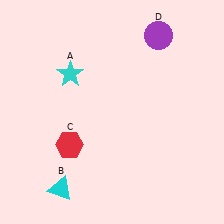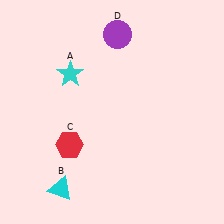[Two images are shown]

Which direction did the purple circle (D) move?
The purple circle (D) moved left.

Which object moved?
The purple circle (D) moved left.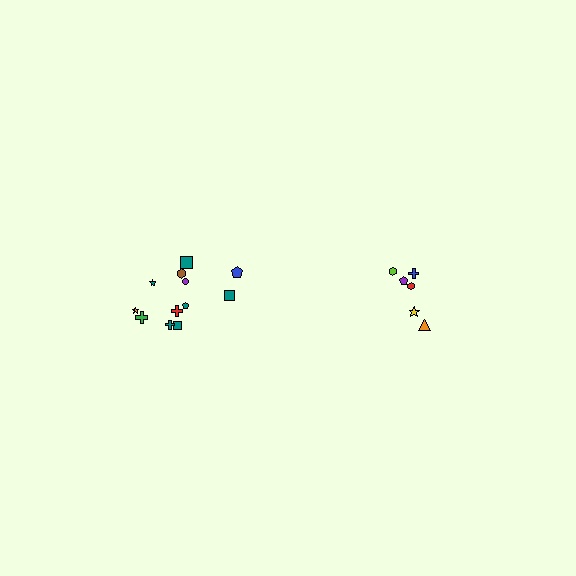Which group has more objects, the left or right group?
The left group.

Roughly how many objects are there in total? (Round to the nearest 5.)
Roughly 20 objects in total.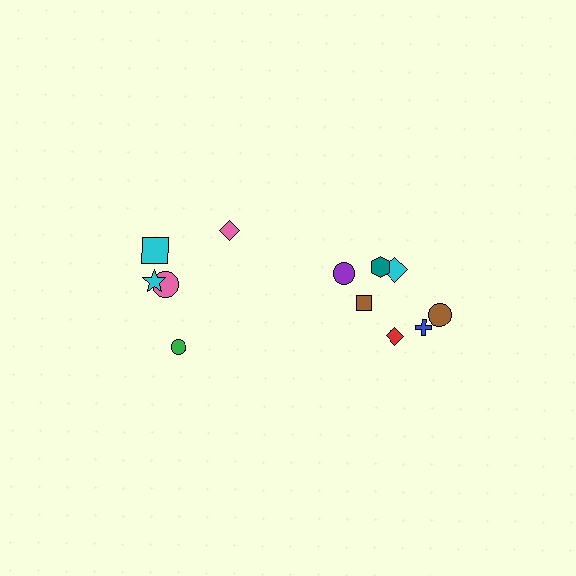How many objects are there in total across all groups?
There are 12 objects.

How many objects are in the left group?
There are 5 objects.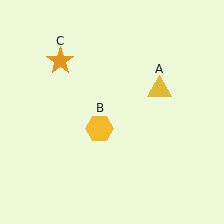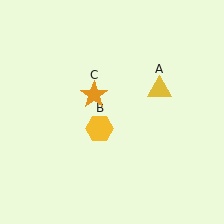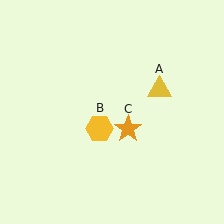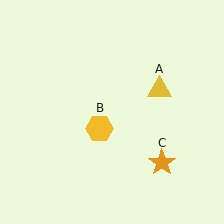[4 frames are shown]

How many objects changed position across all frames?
1 object changed position: orange star (object C).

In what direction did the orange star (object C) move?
The orange star (object C) moved down and to the right.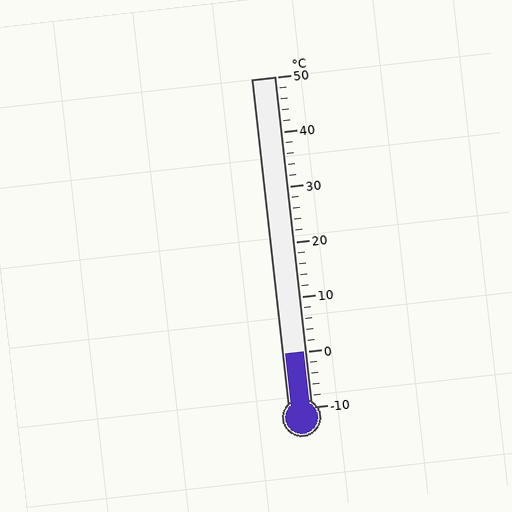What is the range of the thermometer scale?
The thermometer scale ranges from -10°C to 50°C.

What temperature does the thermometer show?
The thermometer shows approximately 0°C.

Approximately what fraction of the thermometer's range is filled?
The thermometer is filled to approximately 15% of its range.